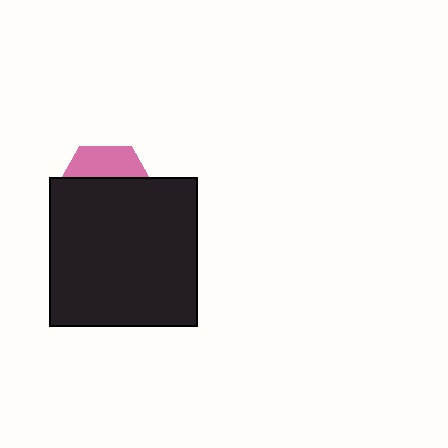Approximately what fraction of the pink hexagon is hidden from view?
Roughly 69% of the pink hexagon is hidden behind the black square.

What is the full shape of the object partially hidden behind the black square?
The partially hidden object is a pink hexagon.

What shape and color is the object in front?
The object in front is a black square.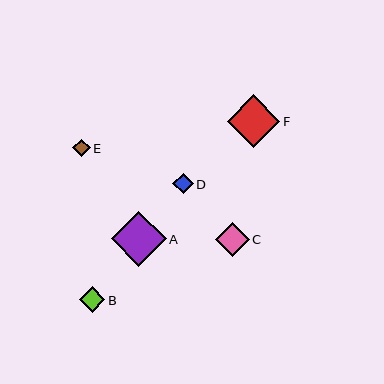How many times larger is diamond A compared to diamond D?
Diamond A is approximately 2.6 times the size of diamond D.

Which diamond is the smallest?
Diamond E is the smallest with a size of approximately 17 pixels.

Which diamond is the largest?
Diamond A is the largest with a size of approximately 54 pixels.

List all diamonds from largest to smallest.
From largest to smallest: A, F, C, B, D, E.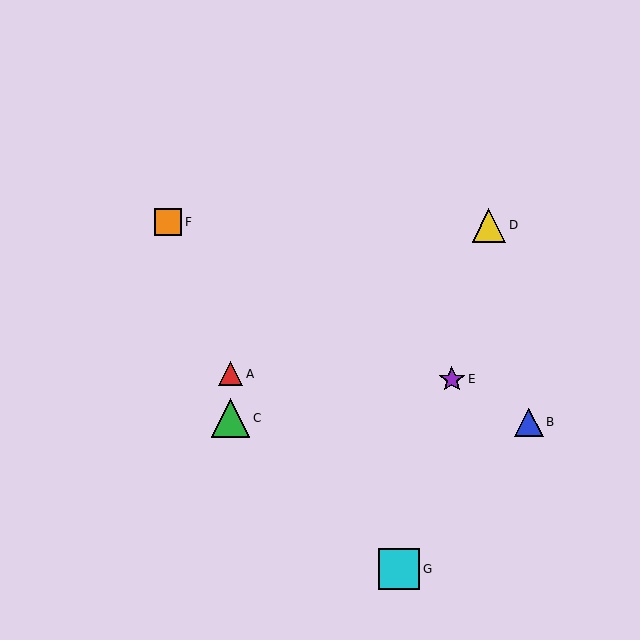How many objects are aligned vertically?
2 objects (A, C) are aligned vertically.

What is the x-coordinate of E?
Object E is at x≈452.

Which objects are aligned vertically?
Objects A, C are aligned vertically.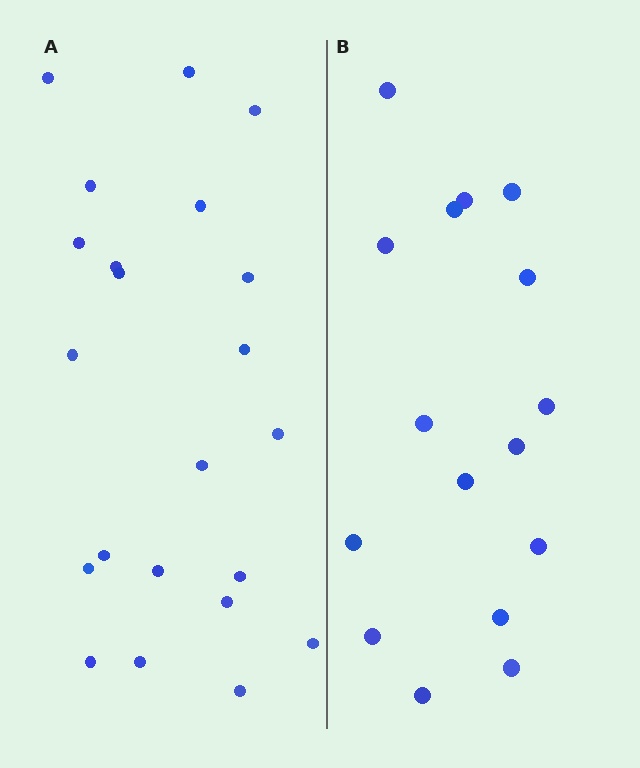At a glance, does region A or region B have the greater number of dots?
Region A (the left region) has more dots.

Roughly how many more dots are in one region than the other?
Region A has about 6 more dots than region B.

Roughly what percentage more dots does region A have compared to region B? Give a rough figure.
About 40% more.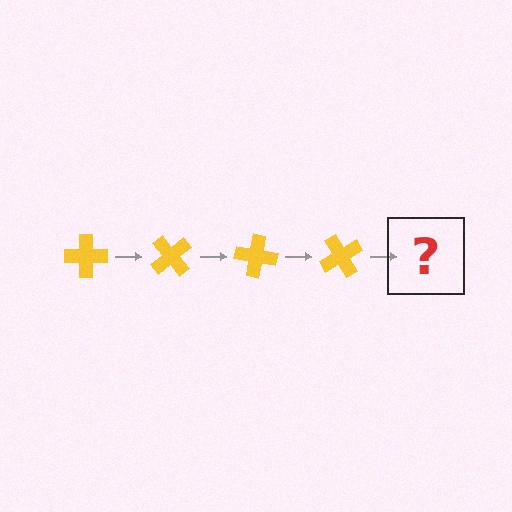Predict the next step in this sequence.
The next step is a yellow cross rotated 200 degrees.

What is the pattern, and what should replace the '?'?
The pattern is that the cross rotates 50 degrees each step. The '?' should be a yellow cross rotated 200 degrees.